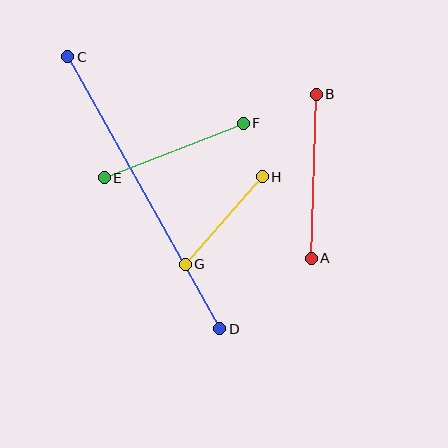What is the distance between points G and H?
The distance is approximately 117 pixels.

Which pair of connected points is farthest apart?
Points C and D are farthest apart.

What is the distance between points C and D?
The distance is approximately 311 pixels.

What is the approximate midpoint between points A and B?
The midpoint is at approximately (314, 176) pixels.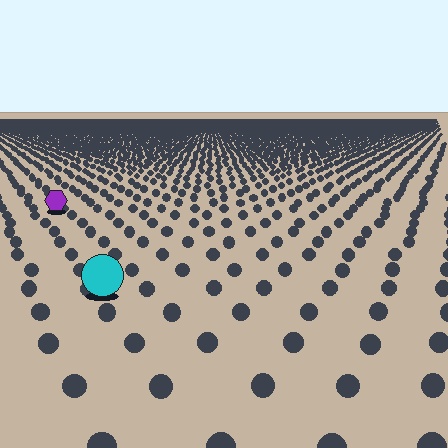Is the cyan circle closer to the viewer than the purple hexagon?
Yes. The cyan circle is closer — you can tell from the texture gradient: the ground texture is coarser near it.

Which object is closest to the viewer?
The cyan circle is closest. The texture marks near it are larger and more spread out.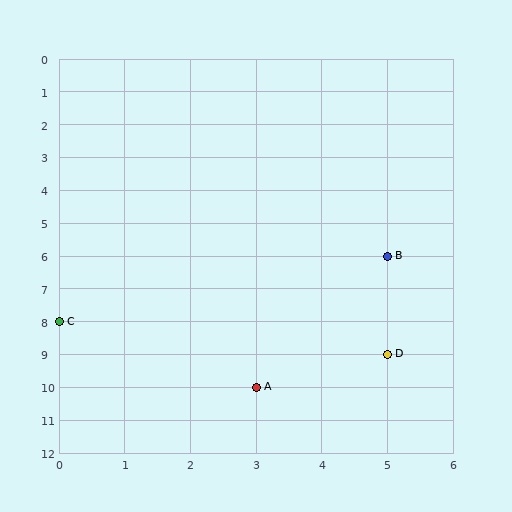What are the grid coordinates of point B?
Point B is at grid coordinates (5, 6).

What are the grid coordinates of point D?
Point D is at grid coordinates (5, 9).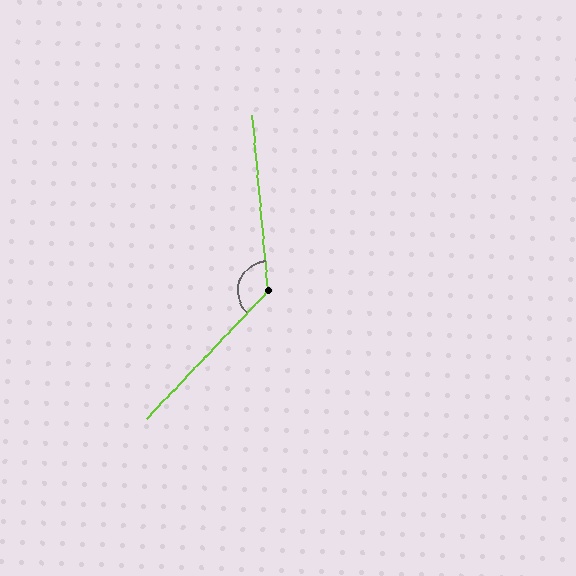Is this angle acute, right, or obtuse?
It is obtuse.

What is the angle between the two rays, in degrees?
Approximately 132 degrees.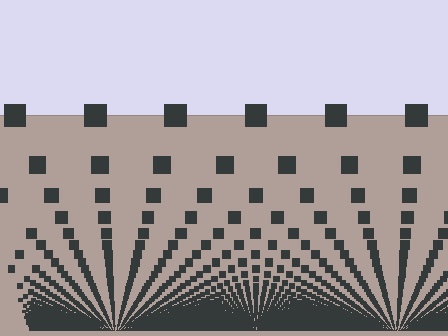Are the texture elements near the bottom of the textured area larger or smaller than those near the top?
Smaller. The gradient is inverted — elements near the bottom are smaller and denser.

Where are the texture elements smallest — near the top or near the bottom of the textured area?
Near the bottom.